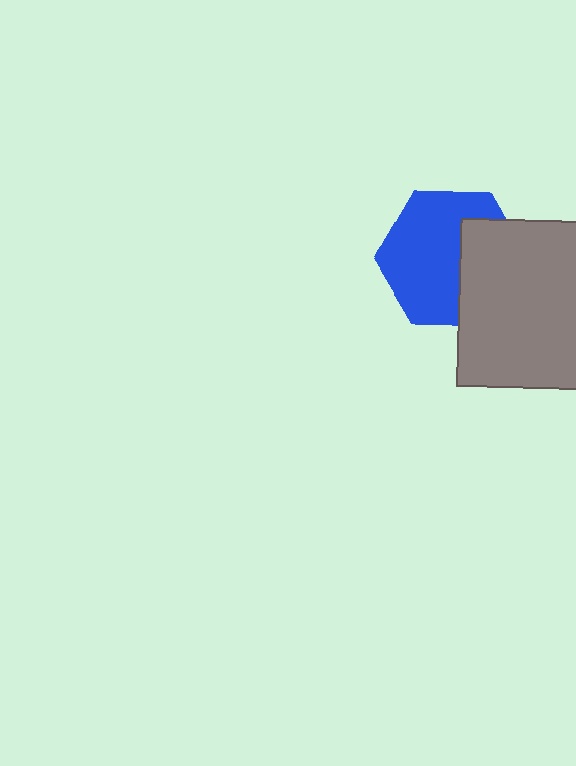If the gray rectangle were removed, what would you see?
You would see the complete blue hexagon.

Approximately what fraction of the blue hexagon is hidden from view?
Roughly 37% of the blue hexagon is hidden behind the gray rectangle.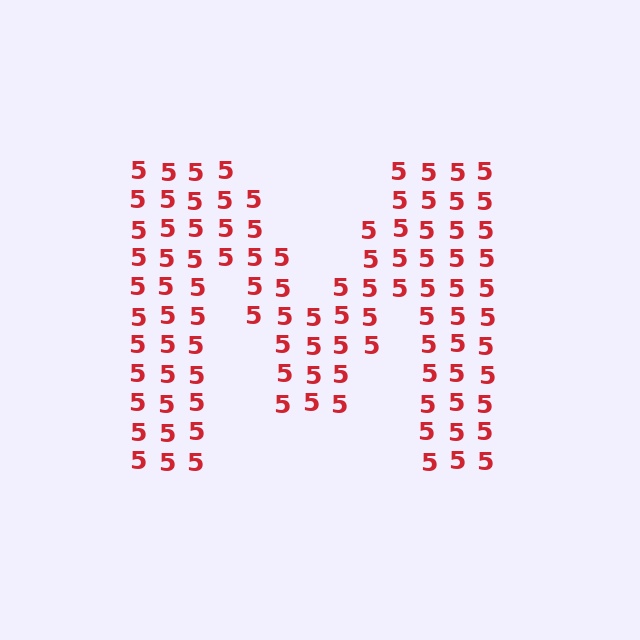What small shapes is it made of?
It is made of small digit 5's.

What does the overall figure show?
The overall figure shows the letter M.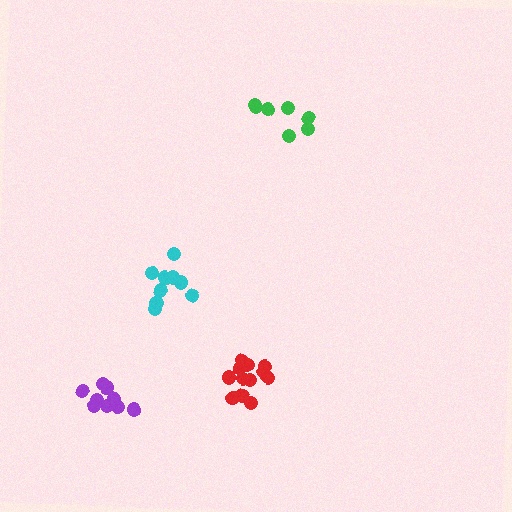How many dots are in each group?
Group 1: 10 dots, Group 2: 9 dots, Group 3: 13 dots, Group 4: 7 dots (39 total).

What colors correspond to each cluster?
The clusters are colored: cyan, purple, red, green.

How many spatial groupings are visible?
There are 4 spatial groupings.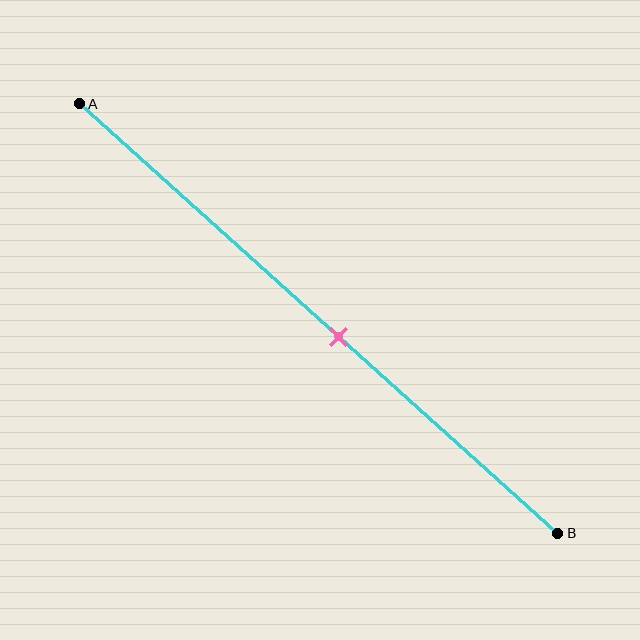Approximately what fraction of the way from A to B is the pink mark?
The pink mark is approximately 55% of the way from A to B.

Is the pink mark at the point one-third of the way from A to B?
No, the mark is at about 55% from A, not at the 33% one-third point.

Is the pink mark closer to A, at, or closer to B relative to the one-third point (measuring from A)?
The pink mark is closer to point B than the one-third point of segment AB.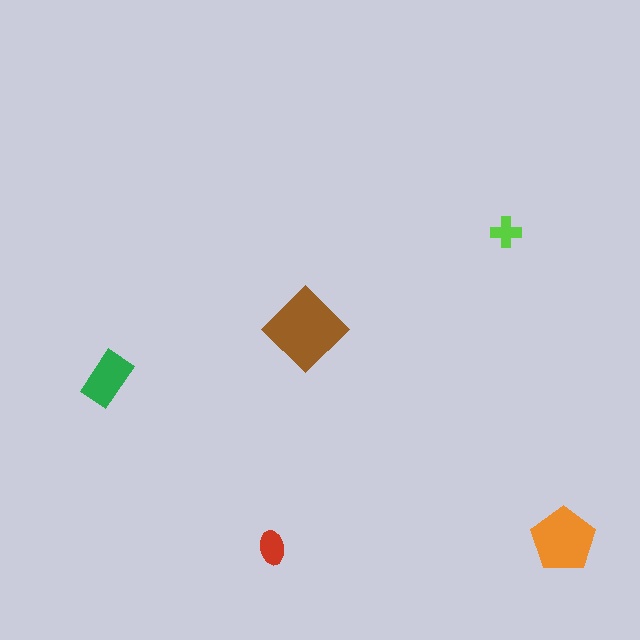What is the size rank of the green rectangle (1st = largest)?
3rd.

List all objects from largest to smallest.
The brown diamond, the orange pentagon, the green rectangle, the red ellipse, the lime cross.